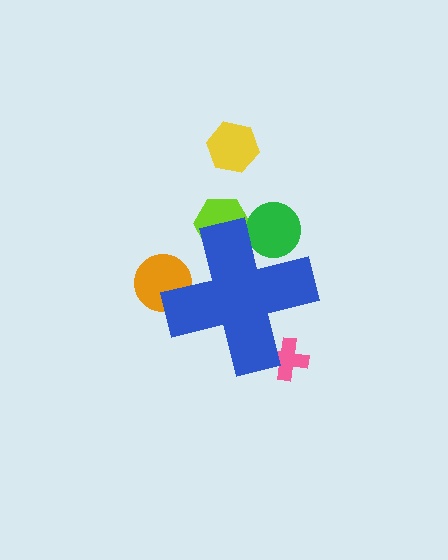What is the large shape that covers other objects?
A blue cross.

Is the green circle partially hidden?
Yes, the green circle is partially hidden behind the blue cross.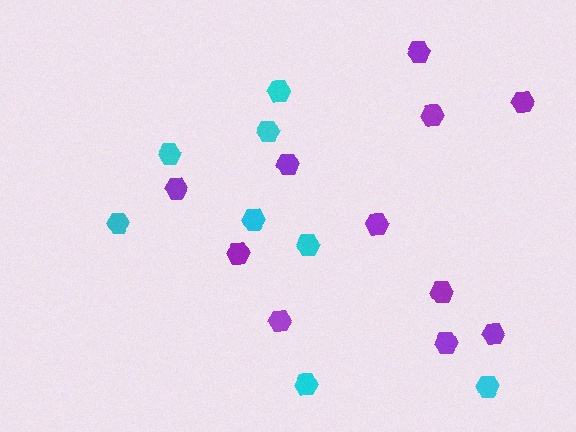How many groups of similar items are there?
There are 2 groups: one group of purple hexagons (11) and one group of cyan hexagons (8).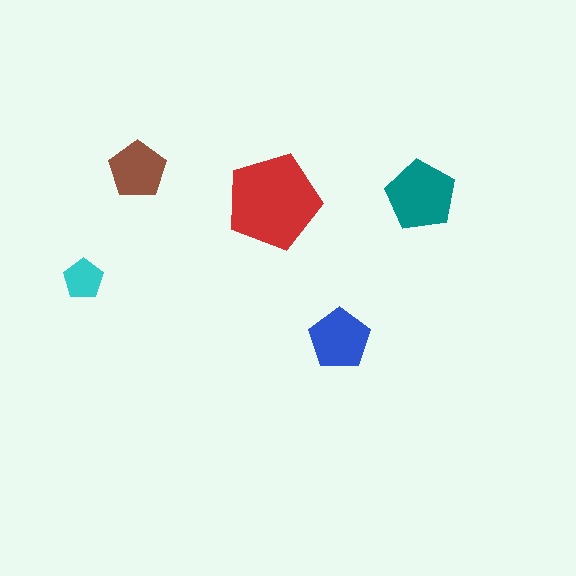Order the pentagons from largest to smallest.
the red one, the teal one, the blue one, the brown one, the cyan one.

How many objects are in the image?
There are 5 objects in the image.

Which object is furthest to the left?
The cyan pentagon is leftmost.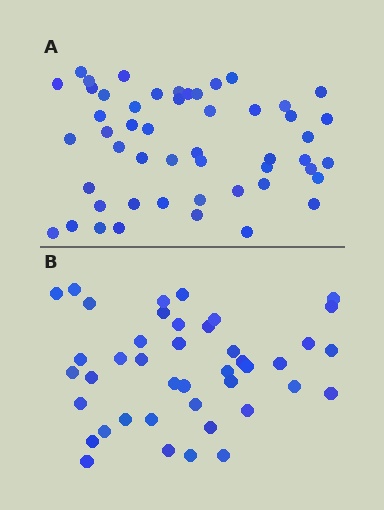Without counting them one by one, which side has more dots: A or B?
Region A (the top region) has more dots.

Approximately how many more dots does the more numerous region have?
Region A has roughly 8 or so more dots than region B.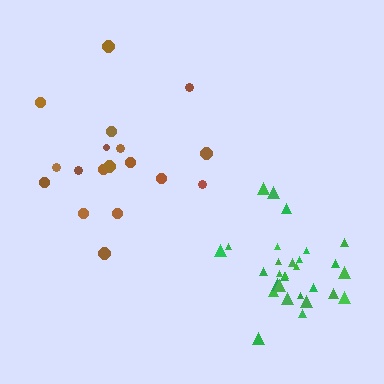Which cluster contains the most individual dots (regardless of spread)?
Green (30).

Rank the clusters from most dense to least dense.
green, brown.